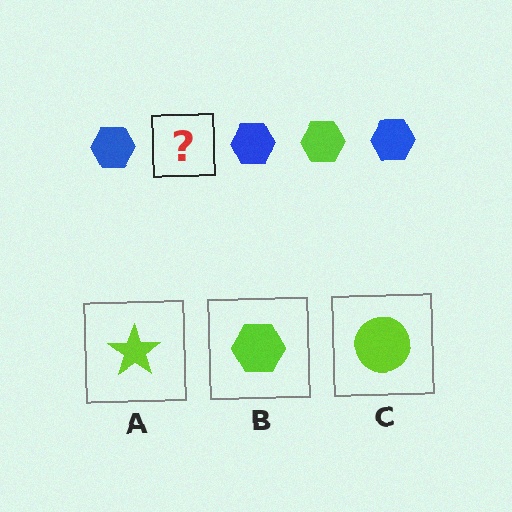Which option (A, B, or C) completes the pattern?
B.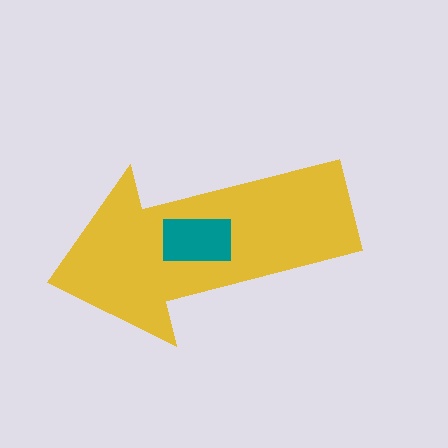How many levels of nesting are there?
2.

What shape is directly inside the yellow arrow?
The teal rectangle.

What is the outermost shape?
The yellow arrow.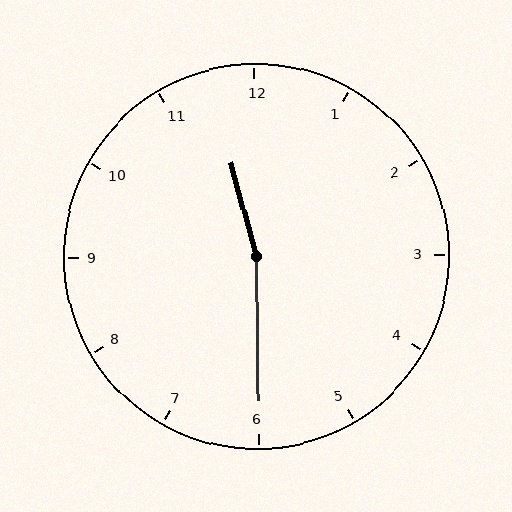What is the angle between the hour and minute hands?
Approximately 165 degrees.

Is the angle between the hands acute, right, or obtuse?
It is obtuse.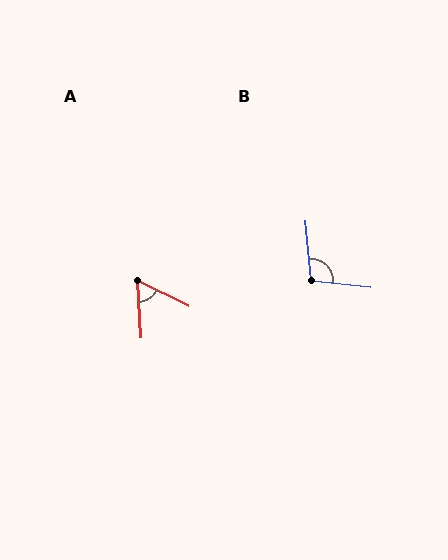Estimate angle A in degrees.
Approximately 61 degrees.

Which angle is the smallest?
A, at approximately 61 degrees.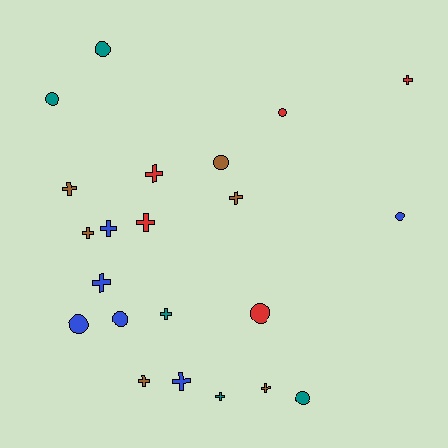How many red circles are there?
There are 2 red circles.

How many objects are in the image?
There are 22 objects.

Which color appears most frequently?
Brown, with 6 objects.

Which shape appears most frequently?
Cross, with 13 objects.